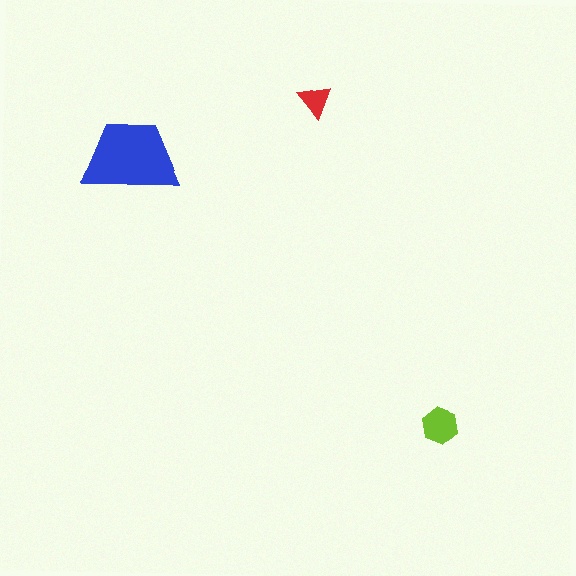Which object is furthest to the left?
The blue trapezoid is leftmost.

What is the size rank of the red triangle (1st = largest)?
3rd.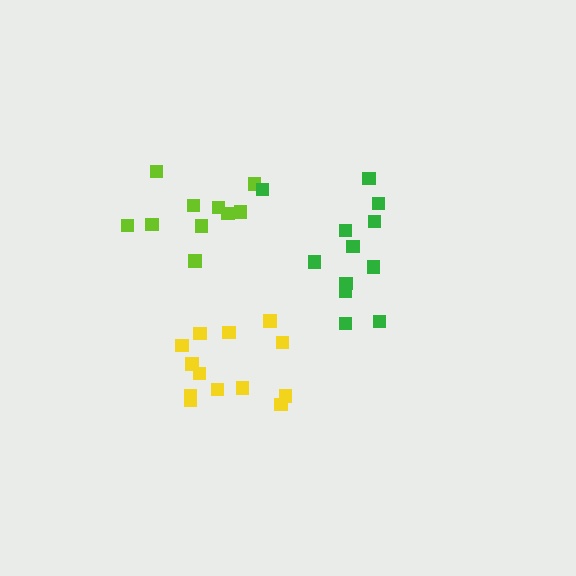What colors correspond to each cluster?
The clusters are colored: lime, green, yellow.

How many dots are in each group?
Group 1: 10 dots, Group 2: 12 dots, Group 3: 13 dots (35 total).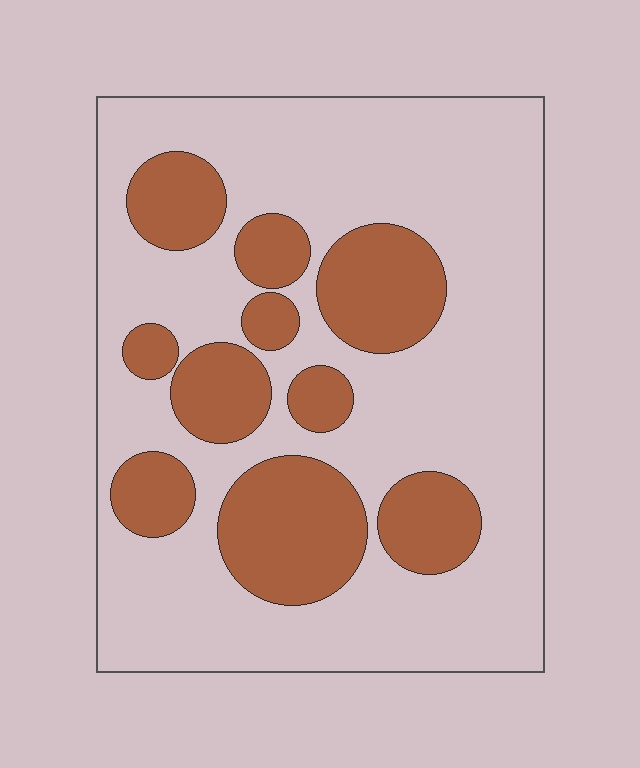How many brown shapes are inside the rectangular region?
10.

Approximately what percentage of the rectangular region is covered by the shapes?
Approximately 30%.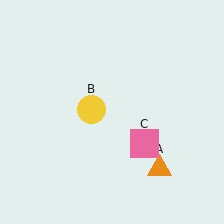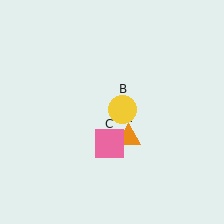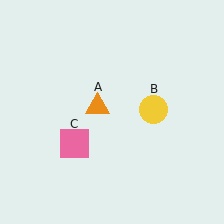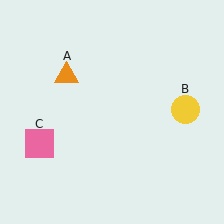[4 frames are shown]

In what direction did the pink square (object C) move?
The pink square (object C) moved left.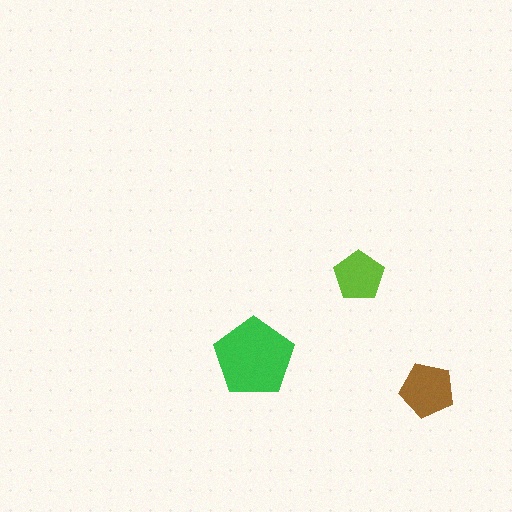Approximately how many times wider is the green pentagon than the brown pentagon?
About 1.5 times wider.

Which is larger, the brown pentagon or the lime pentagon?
The brown one.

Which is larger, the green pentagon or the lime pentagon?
The green one.